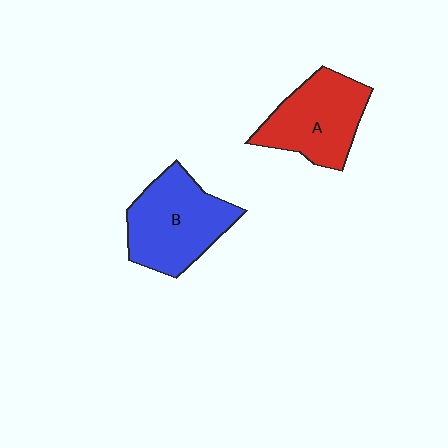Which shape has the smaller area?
Shape A (red).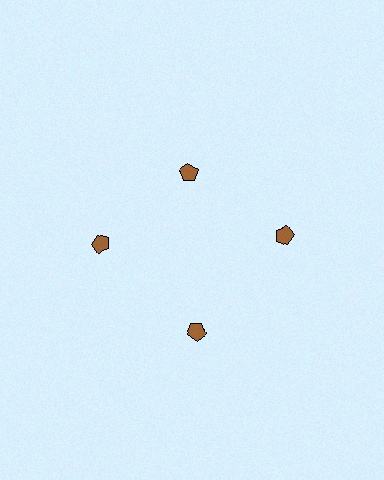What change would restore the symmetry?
The symmetry would be restored by moving it outward, back onto the ring so that all 4 pentagons sit at equal angles and equal distance from the center.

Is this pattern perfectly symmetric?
No. The 4 brown pentagons are arranged in a ring, but one element near the 12 o'clock position is pulled inward toward the center, breaking the 4-fold rotational symmetry.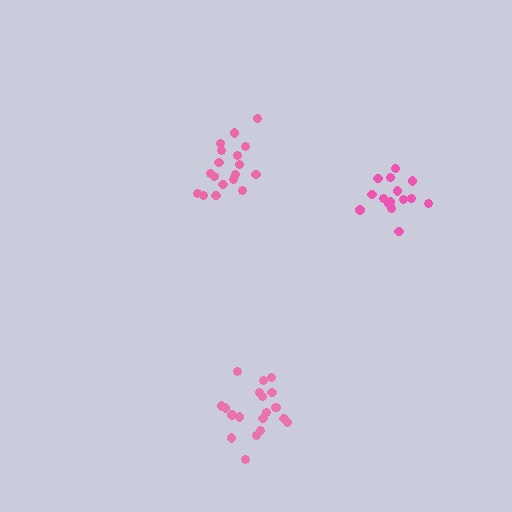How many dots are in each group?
Group 1: 20 dots, Group 2: 18 dots, Group 3: 15 dots (53 total).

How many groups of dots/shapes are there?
There are 3 groups.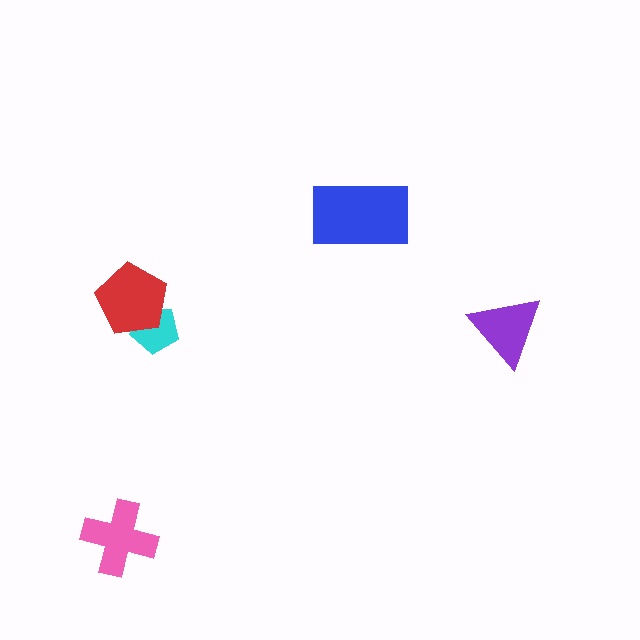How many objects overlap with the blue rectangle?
0 objects overlap with the blue rectangle.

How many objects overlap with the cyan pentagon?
1 object overlaps with the cyan pentagon.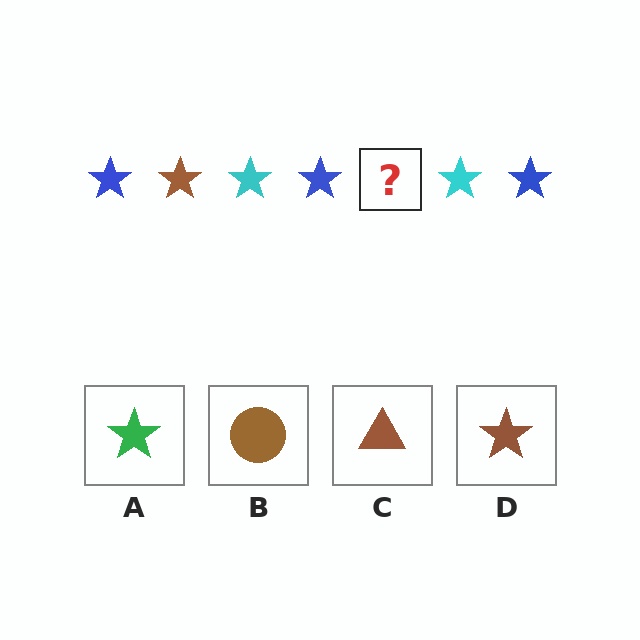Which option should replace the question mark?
Option D.